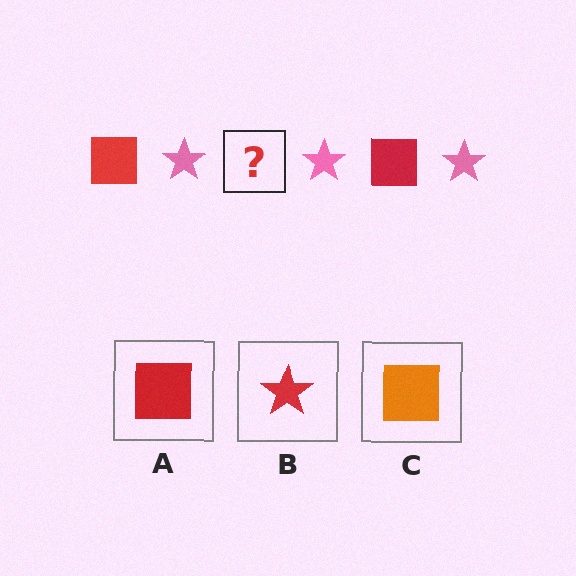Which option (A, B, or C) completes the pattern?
A.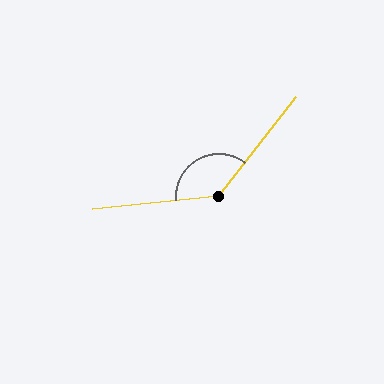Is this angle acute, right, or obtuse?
It is obtuse.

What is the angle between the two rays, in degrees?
Approximately 134 degrees.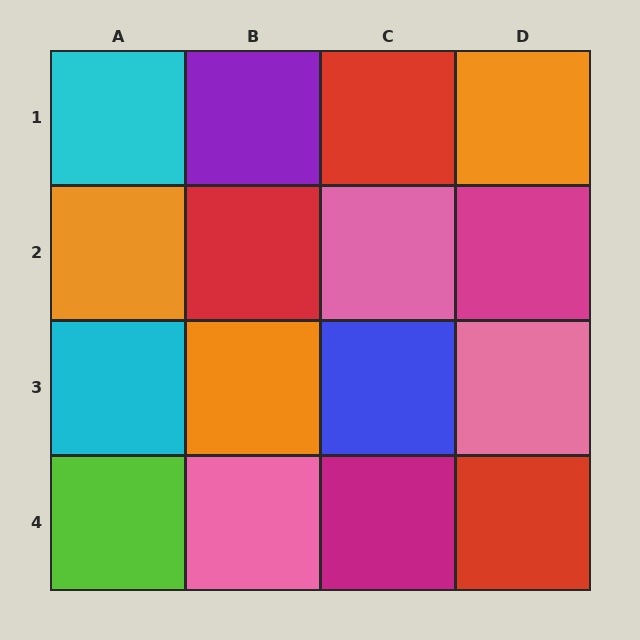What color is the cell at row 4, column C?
Magenta.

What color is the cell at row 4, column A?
Lime.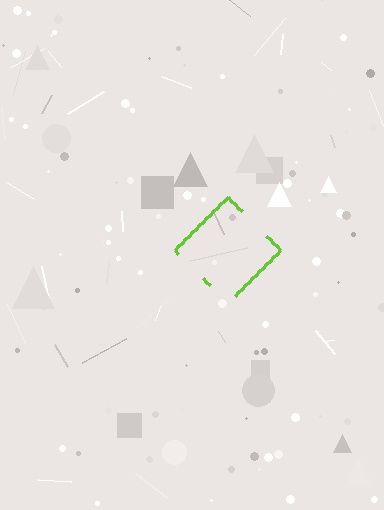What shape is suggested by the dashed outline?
The dashed outline suggests a diamond.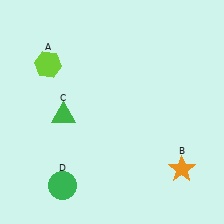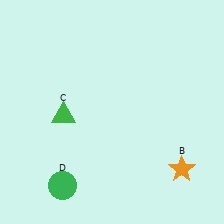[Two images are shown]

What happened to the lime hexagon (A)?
The lime hexagon (A) was removed in Image 2. It was in the top-left area of Image 1.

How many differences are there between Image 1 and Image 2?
There is 1 difference between the two images.